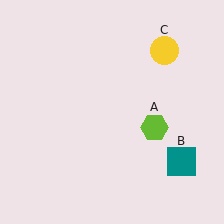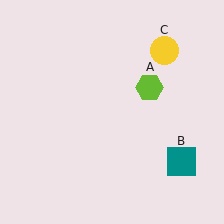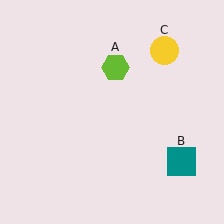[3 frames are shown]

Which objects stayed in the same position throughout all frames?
Teal square (object B) and yellow circle (object C) remained stationary.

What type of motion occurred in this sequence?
The lime hexagon (object A) rotated counterclockwise around the center of the scene.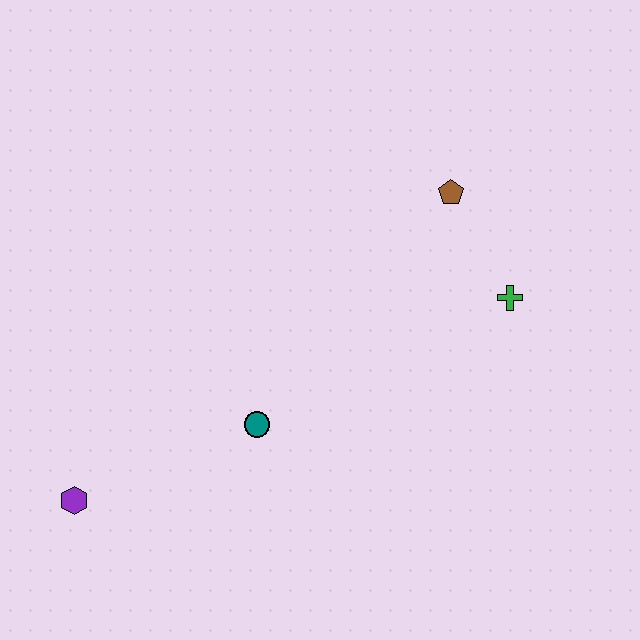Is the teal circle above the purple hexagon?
Yes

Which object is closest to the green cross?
The brown pentagon is closest to the green cross.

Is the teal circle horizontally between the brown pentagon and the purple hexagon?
Yes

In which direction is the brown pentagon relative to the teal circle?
The brown pentagon is above the teal circle.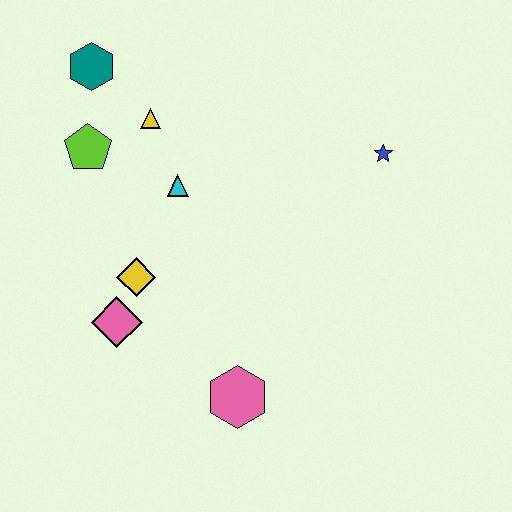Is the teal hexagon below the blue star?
No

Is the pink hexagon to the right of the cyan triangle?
Yes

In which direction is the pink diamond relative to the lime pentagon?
The pink diamond is below the lime pentagon.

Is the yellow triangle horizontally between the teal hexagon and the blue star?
Yes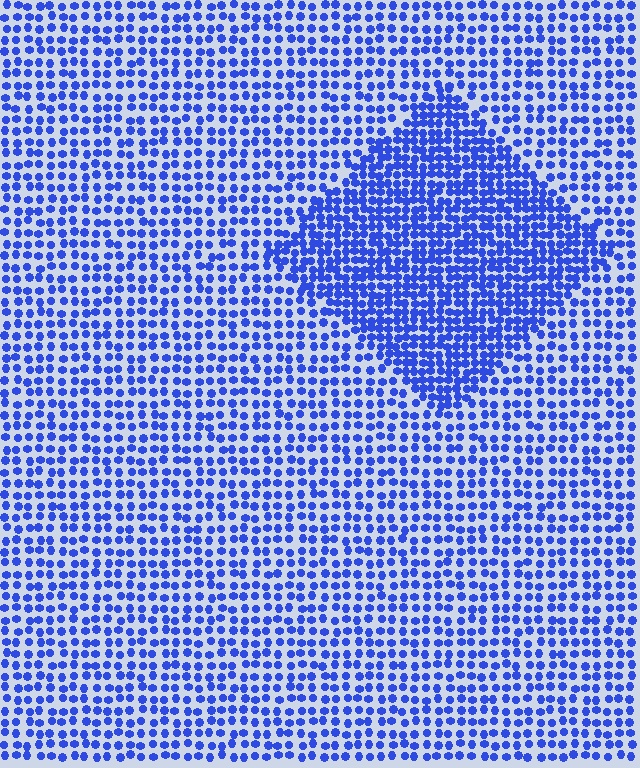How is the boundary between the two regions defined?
The boundary is defined by a change in element density (approximately 1.8x ratio). All elements are the same color, size, and shape.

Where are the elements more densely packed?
The elements are more densely packed inside the diamond boundary.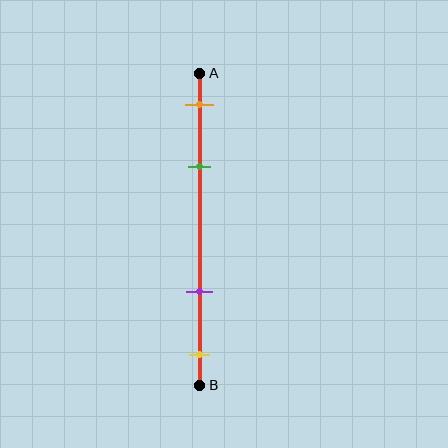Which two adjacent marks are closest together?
The orange and green marks are the closest adjacent pair.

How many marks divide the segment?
There are 4 marks dividing the segment.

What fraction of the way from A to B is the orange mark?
The orange mark is approximately 10% (0.1) of the way from A to B.